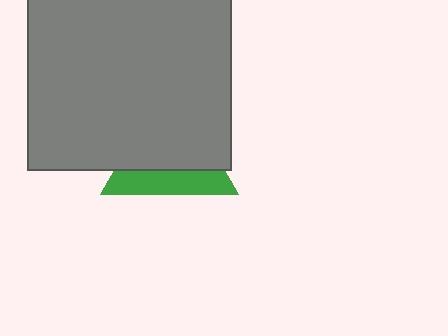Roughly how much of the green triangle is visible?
A small part of it is visible (roughly 36%).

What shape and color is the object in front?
The object in front is a gray square.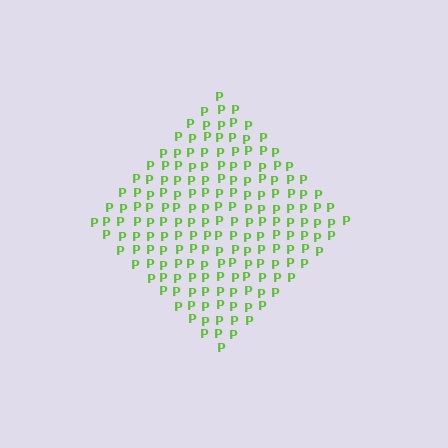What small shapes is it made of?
It is made of small letter P's.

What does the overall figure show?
The overall figure shows a diamond.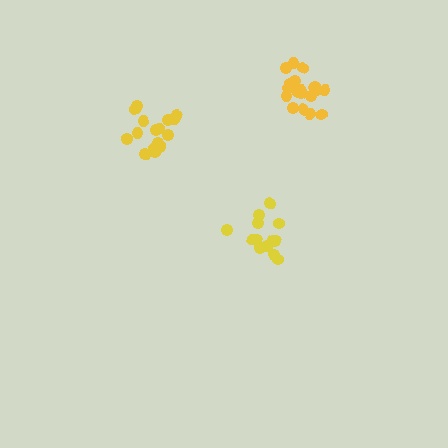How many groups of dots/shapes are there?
There are 3 groups.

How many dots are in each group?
Group 1: 13 dots, Group 2: 19 dots, Group 3: 17 dots (49 total).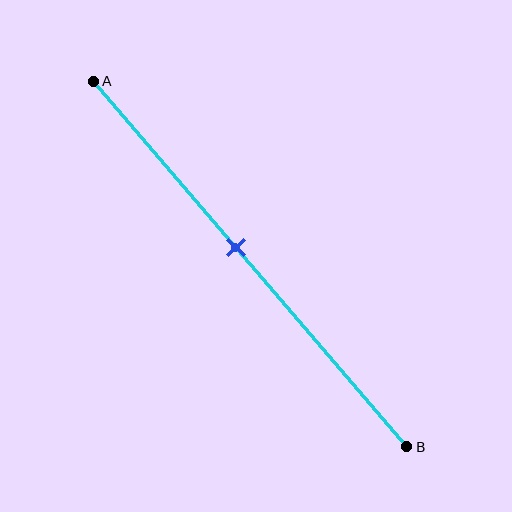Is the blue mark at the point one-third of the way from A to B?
No, the mark is at about 45% from A, not at the 33% one-third point.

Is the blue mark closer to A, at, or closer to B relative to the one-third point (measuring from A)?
The blue mark is closer to point B than the one-third point of segment AB.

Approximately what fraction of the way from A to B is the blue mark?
The blue mark is approximately 45% of the way from A to B.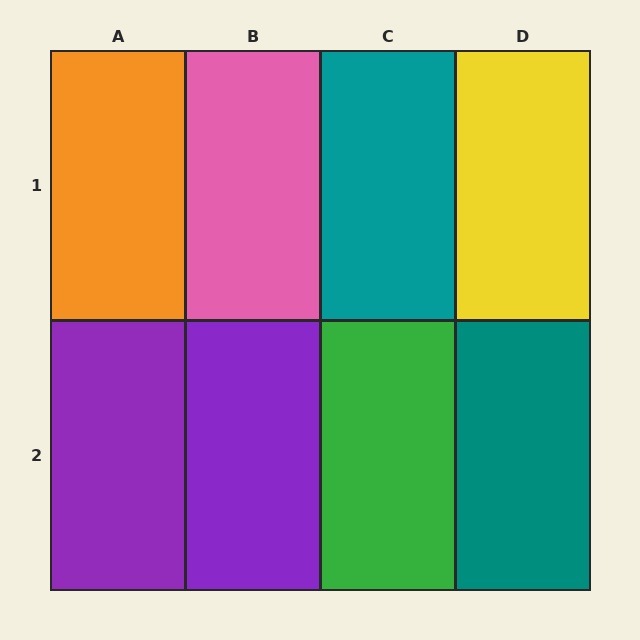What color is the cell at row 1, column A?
Orange.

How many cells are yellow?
1 cell is yellow.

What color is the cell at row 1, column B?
Pink.